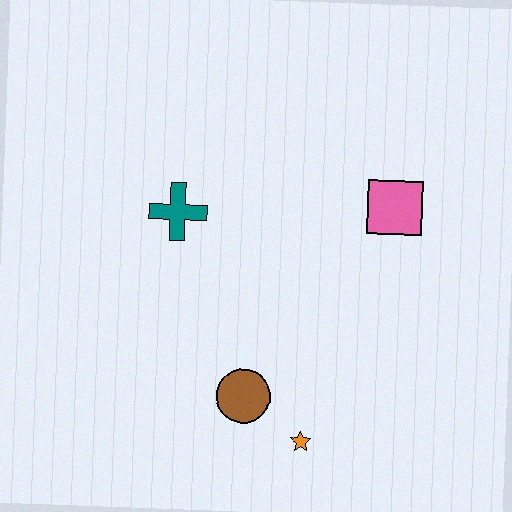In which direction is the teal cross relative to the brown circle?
The teal cross is above the brown circle.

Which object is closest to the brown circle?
The orange star is closest to the brown circle.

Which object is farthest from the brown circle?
The pink square is farthest from the brown circle.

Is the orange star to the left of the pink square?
Yes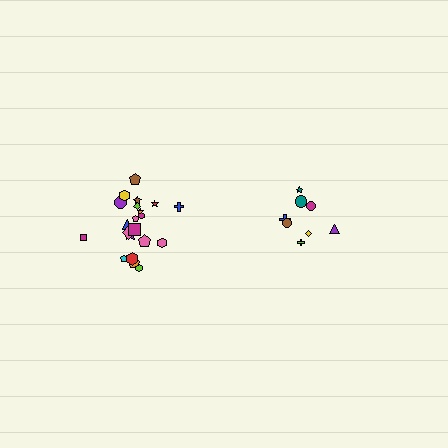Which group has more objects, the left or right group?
The left group.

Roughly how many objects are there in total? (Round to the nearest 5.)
Roughly 30 objects in total.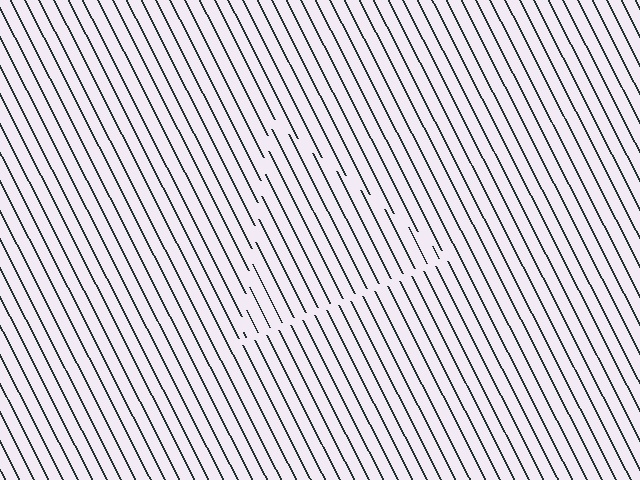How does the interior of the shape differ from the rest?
The interior of the shape contains the same grating, shifted by half a period — the contour is defined by the phase discontinuity where line-ends from the inner and outer gratings abut.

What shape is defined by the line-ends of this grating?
An illusory triangle. The interior of the shape contains the same grating, shifted by half a period — the contour is defined by the phase discontinuity where line-ends from the inner and outer gratings abut.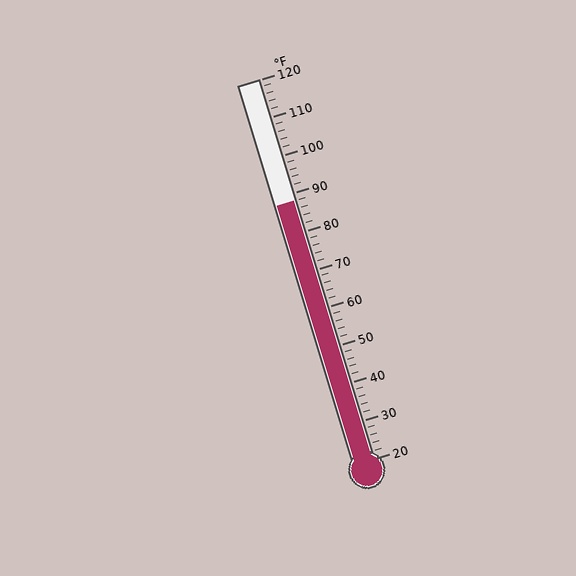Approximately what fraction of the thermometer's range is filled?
The thermometer is filled to approximately 70% of its range.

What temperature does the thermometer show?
The thermometer shows approximately 88°F.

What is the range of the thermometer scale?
The thermometer scale ranges from 20°F to 120°F.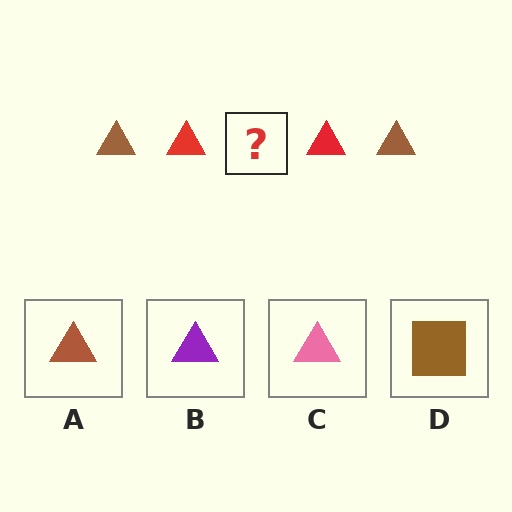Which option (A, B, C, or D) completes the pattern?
A.